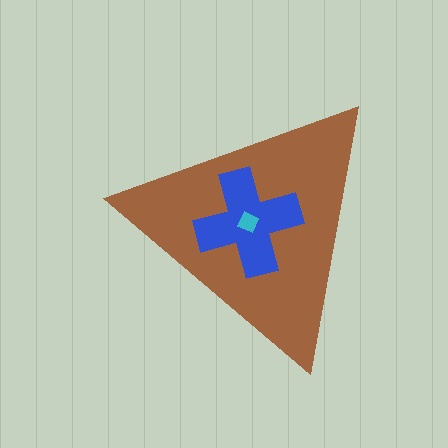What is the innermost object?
The cyan square.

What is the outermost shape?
The brown triangle.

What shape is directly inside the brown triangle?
The blue cross.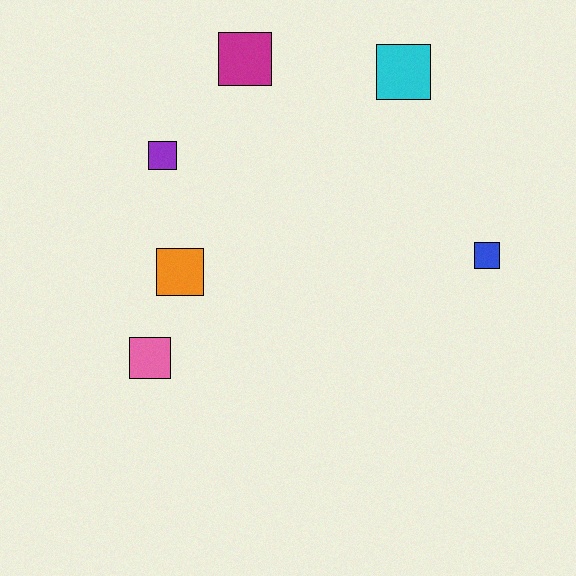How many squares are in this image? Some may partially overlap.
There are 6 squares.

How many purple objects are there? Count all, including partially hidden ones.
There is 1 purple object.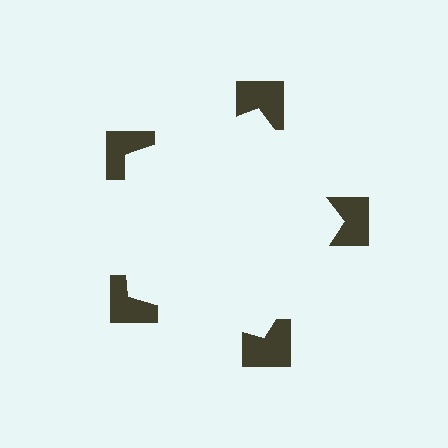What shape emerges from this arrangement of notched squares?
An illusory pentagon — its edges are inferred from the aligned wedge cuts in the notched squares, not physically drawn.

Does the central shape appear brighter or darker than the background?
It typically appears slightly brighter than the background, even though no actual brightness change is drawn.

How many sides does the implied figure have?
5 sides.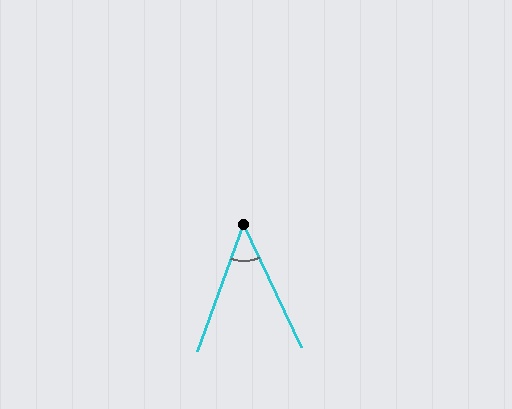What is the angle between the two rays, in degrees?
Approximately 45 degrees.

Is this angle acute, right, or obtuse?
It is acute.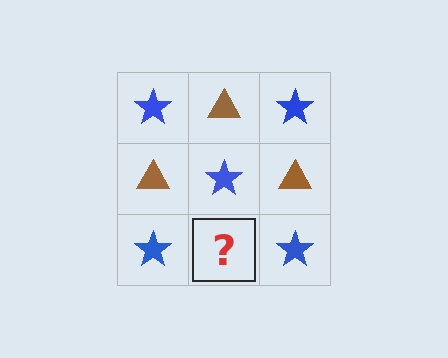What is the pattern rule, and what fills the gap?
The rule is that it alternates blue star and brown triangle in a checkerboard pattern. The gap should be filled with a brown triangle.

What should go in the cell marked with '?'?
The missing cell should contain a brown triangle.